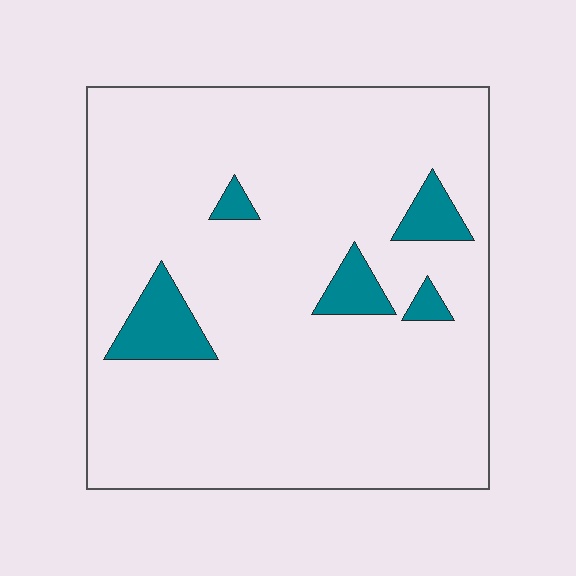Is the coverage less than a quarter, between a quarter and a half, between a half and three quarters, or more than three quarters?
Less than a quarter.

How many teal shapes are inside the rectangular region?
5.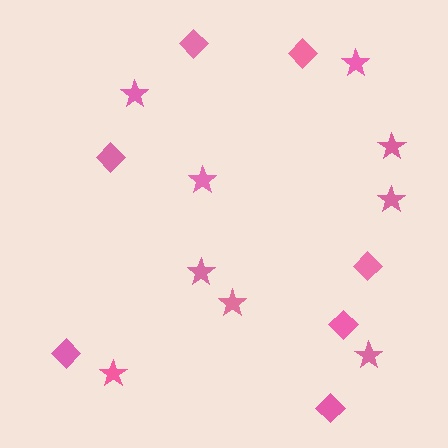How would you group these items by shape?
There are 2 groups: one group of stars (9) and one group of diamonds (7).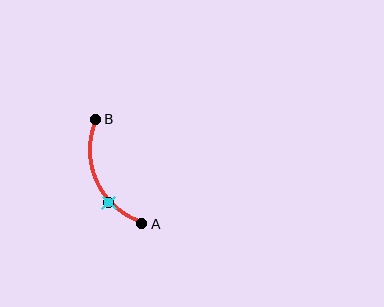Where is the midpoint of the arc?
The arc midpoint is the point on the curve farthest from the straight line joining A and B. It sits to the left of that line.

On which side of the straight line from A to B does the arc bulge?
The arc bulges to the left of the straight line connecting A and B.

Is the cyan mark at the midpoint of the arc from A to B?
No. The cyan mark lies on the arc but is closer to endpoint A. The arc midpoint would be at the point on the curve equidistant along the arc from both A and B.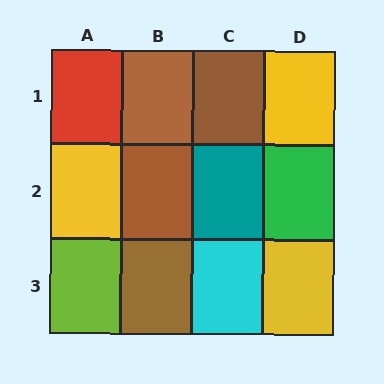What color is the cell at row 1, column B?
Brown.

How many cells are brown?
4 cells are brown.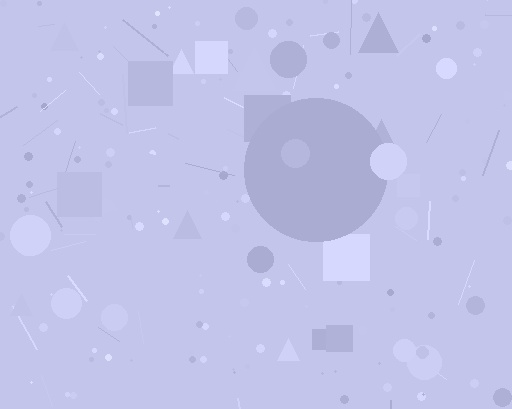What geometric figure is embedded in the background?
A circle is embedded in the background.